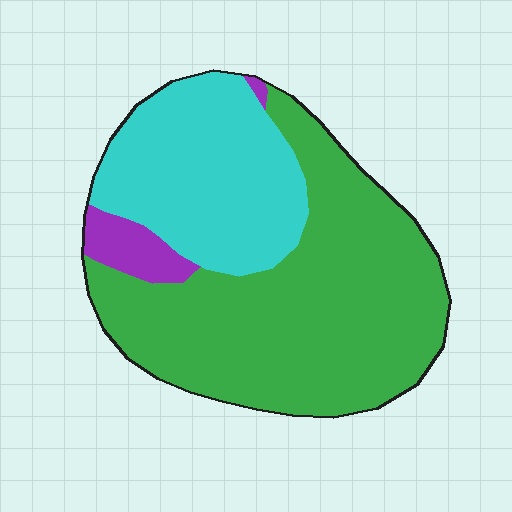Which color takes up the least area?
Purple, at roughly 5%.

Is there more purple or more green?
Green.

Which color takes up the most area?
Green, at roughly 60%.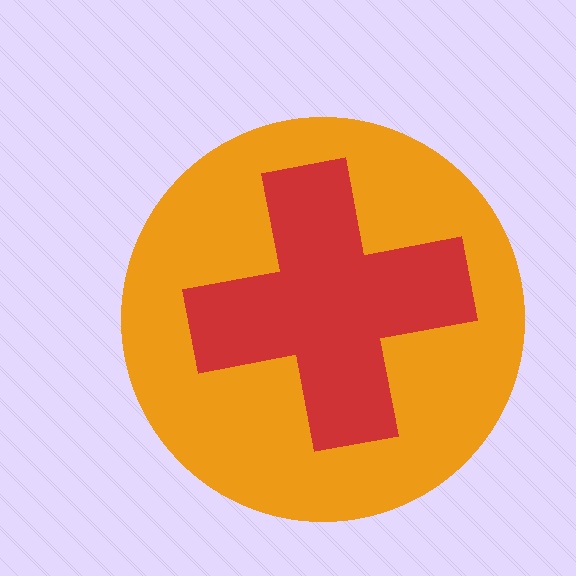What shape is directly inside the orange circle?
The red cross.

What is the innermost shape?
The red cross.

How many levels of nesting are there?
2.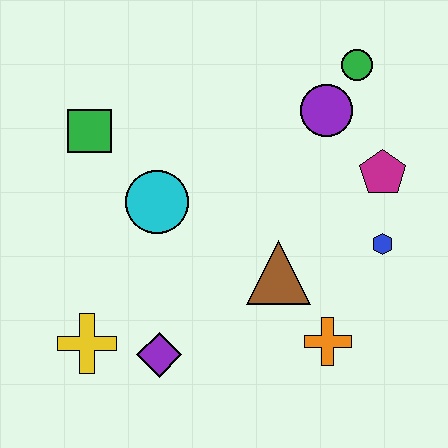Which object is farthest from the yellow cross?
The green circle is farthest from the yellow cross.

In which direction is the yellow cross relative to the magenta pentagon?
The yellow cross is to the left of the magenta pentagon.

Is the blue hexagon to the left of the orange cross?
No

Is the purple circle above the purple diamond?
Yes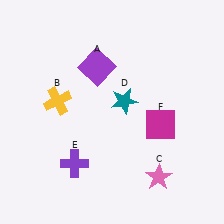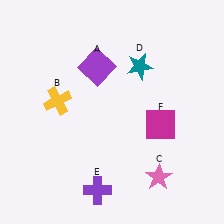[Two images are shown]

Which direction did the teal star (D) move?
The teal star (D) moved up.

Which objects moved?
The objects that moved are: the teal star (D), the purple cross (E).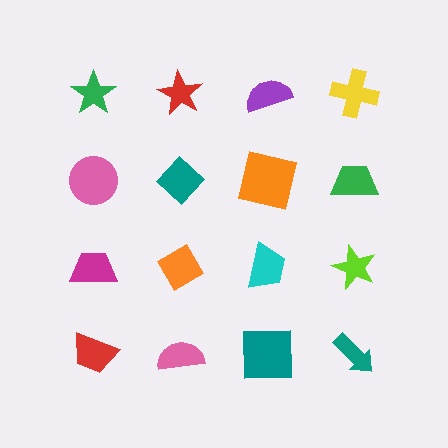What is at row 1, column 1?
A green star.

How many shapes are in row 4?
4 shapes.